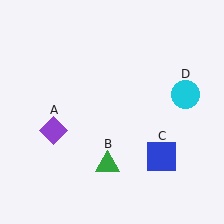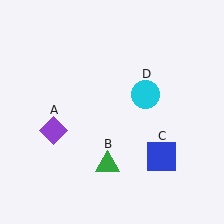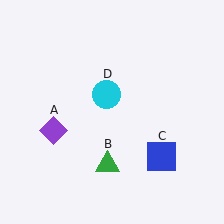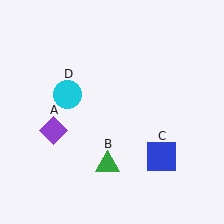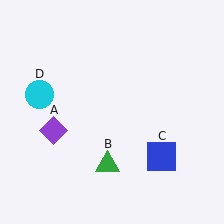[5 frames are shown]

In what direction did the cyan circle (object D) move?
The cyan circle (object D) moved left.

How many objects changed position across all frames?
1 object changed position: cyan circle (object D).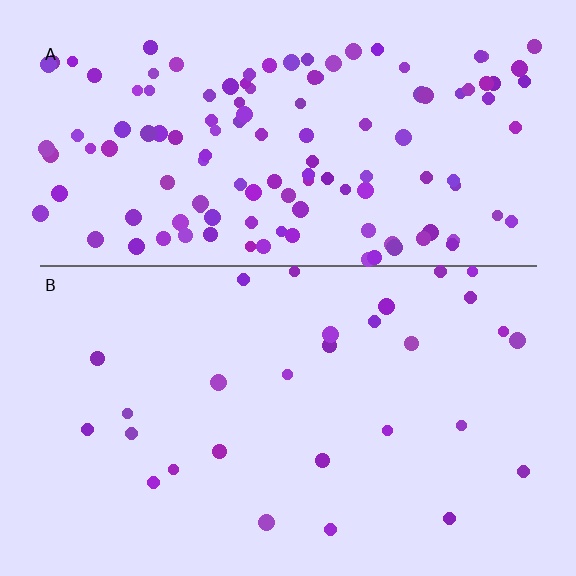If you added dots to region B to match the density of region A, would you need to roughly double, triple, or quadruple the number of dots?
Approximately quadruple.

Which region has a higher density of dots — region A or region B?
A (the top).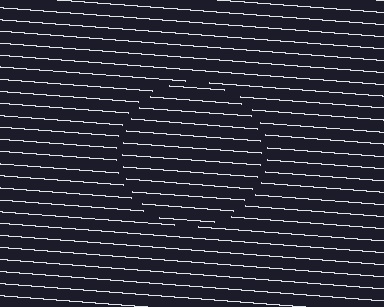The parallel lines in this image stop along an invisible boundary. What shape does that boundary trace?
An illusory circle. The interior of the shape contains the same grating, shifted by half a period — the contour is defined by the phase discontinuity where line-ends from the inner and outer gratings abut.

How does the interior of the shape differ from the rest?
The interior of the shape contains the same grating, shifted by half a period — the contour is defined by the phase discontinuity where line-ends from the inner and outer gratings abut.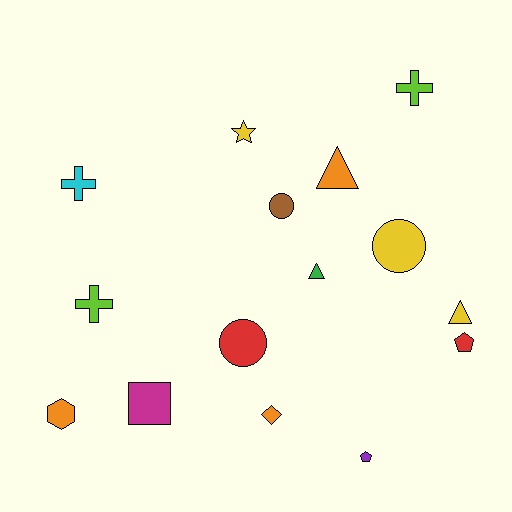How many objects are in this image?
There are 15 objects.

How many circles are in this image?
There are 3 circles.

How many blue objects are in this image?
There are no blue objects.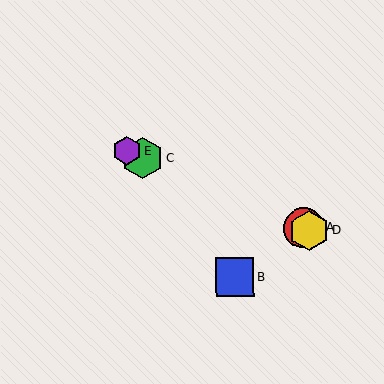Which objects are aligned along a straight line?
Objects A, C, D, E are aligned along a straight line.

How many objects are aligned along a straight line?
4 objects (A, C, D, E) are aligned along a straight line.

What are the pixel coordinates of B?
Object B is at (235, 277).